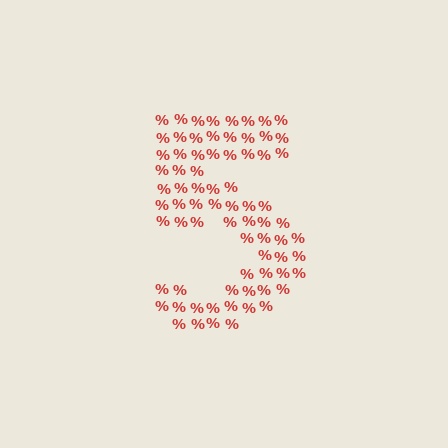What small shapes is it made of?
It is made of small percent signs.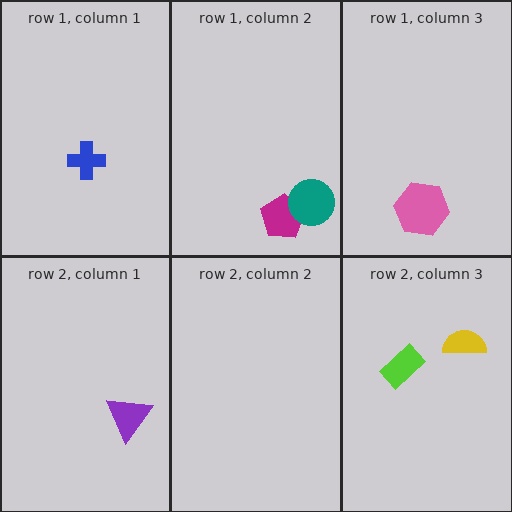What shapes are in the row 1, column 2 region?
The magenta pentagon, the teal circle.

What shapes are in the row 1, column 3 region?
The pink hexagon.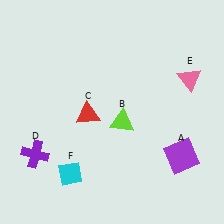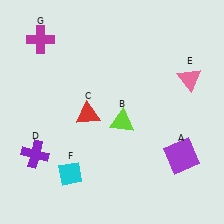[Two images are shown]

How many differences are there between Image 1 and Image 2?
There is 1 difference between the two images.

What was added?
A magenta cross (G) was added in Image 2.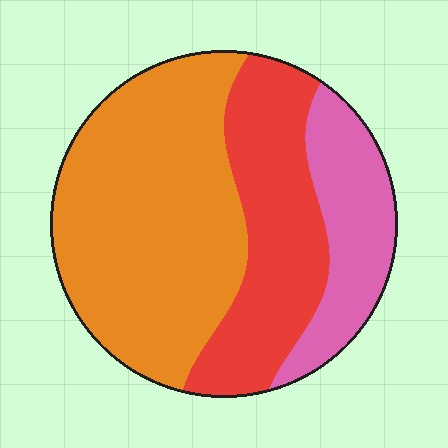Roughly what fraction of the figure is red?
Red covers around 30% of the figure.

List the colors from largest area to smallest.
From largest to smallest: orange, red, pink.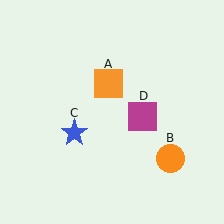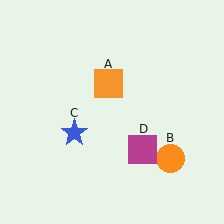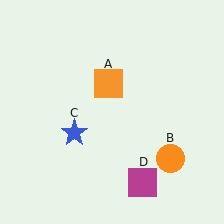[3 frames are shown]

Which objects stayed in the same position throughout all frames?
Orange square (object A) and orange circle (object B) and blue star (object C) remained stationary.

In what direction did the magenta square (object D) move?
The magenta square (object D) moved down.